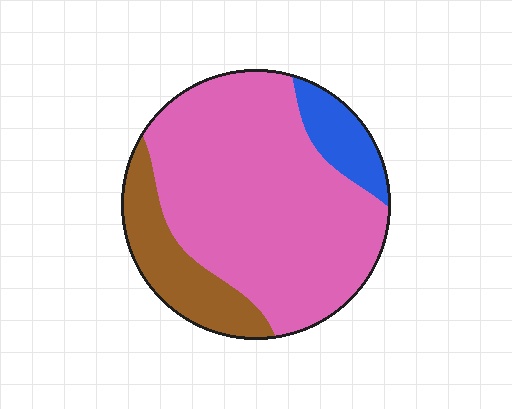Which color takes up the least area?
Blue, at roughly 10%.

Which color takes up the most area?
Pink, at roughly 70%.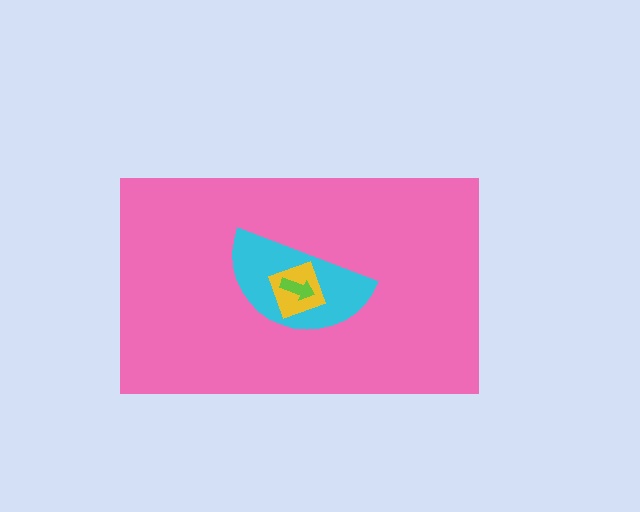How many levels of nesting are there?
4.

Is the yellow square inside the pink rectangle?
Yes.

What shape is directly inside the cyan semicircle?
The yellow square.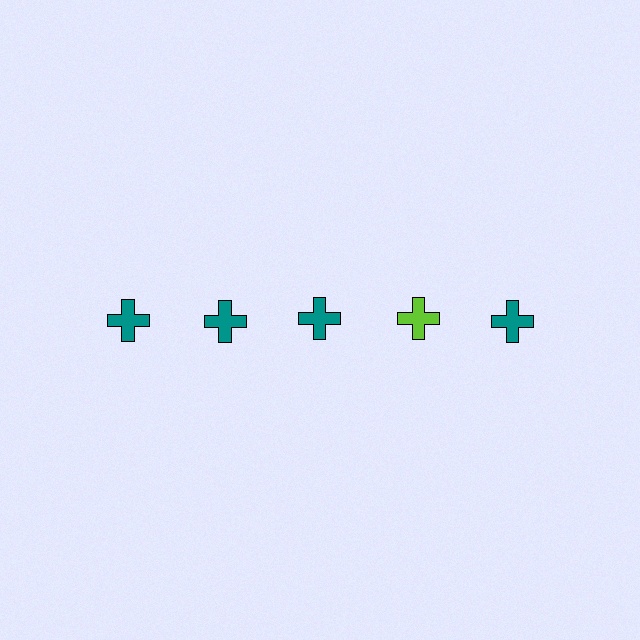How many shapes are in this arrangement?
There are 5 shapes arranged in a grid pattern.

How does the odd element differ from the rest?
It has a different color: lime instead of teal.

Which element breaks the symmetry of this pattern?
The lime cross in the top row, second from right column breaks the symmetry. All other shapes are teal crosses.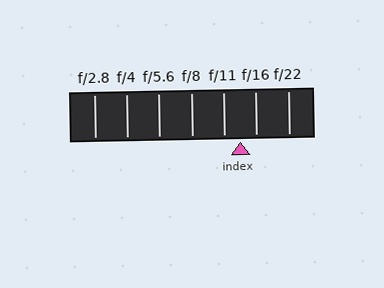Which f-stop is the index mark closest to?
The index mark is closest to f/11.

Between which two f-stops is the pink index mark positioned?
The index mark is between f/11 and f/16.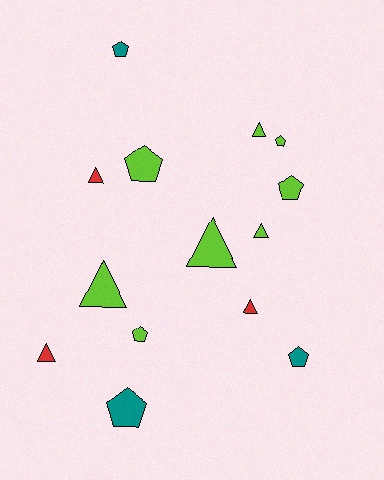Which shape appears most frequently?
Triangle, with 7 objects.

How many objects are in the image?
There are 14 objects.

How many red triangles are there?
There are 3 red triangles.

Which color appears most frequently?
Lime, with 8 objects.